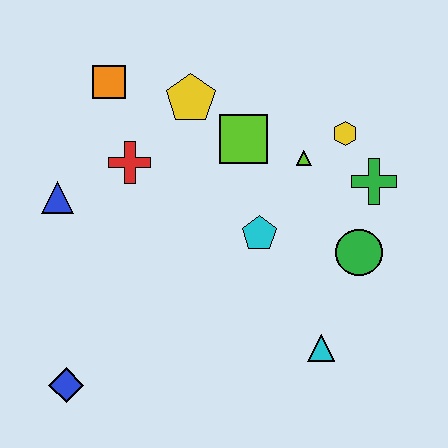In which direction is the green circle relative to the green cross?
The green circle is below the green cross.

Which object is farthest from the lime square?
The blue diamond is farthest from the lime square.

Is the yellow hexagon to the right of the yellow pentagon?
Yes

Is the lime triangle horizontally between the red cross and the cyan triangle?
Yes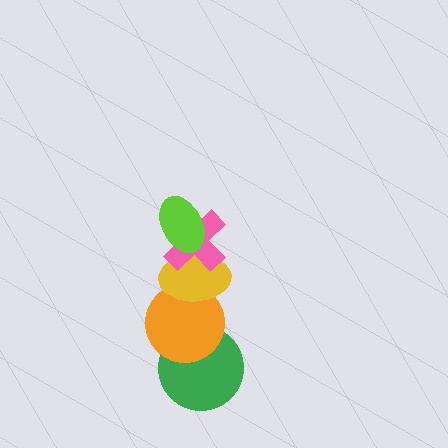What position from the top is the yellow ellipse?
The yellow ellipse is 3rd from the top.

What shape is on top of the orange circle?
The yellow ellipse is on top of the orange circle.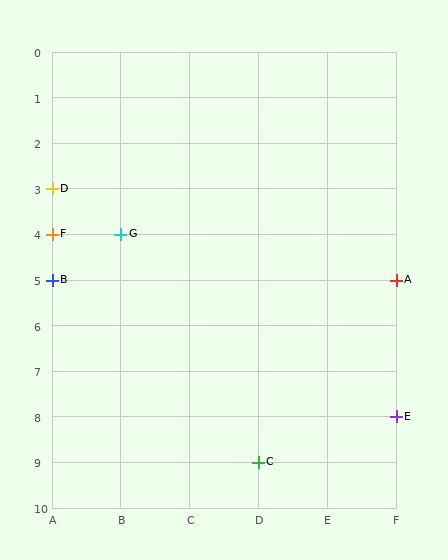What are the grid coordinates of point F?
Point F is at grid coordinates (A, 4).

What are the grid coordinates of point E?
Point E is at grid coordinates (F, 8).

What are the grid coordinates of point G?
Point G is at grid coordinates (B, 4).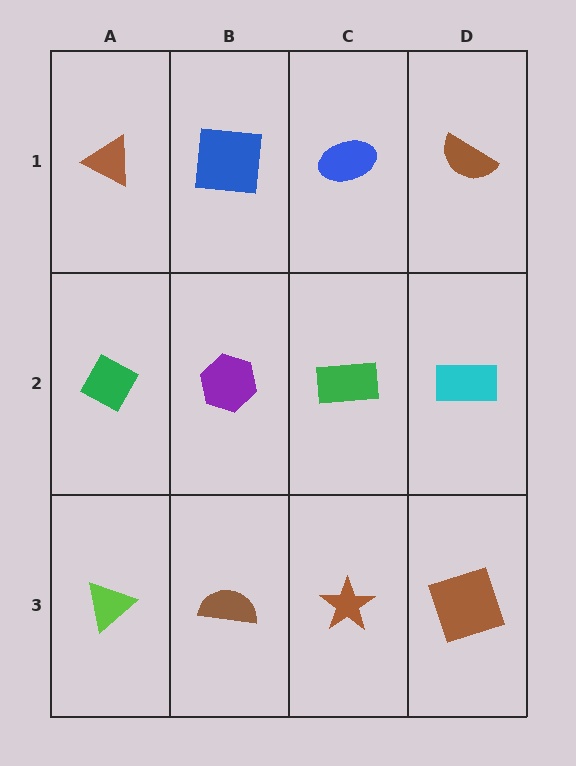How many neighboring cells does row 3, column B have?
3.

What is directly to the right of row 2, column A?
A purple hexagon.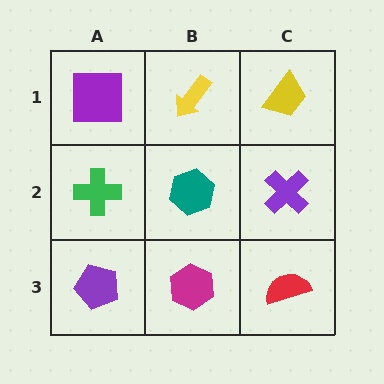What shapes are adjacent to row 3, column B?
A teal hexagon (row 2, column B), a purple pentagon (row 3, column A), a red semicircle (row 3, column C).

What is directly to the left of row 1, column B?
A purple square.